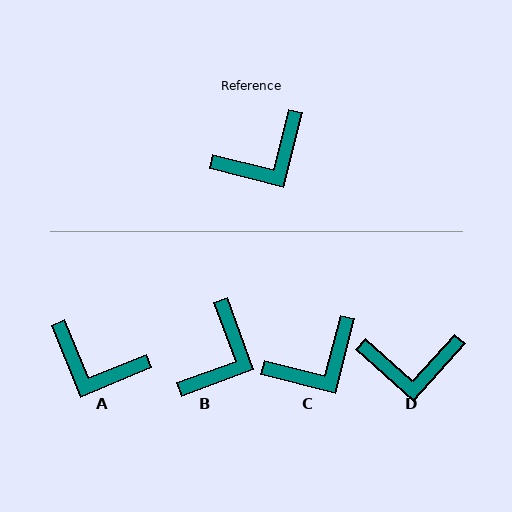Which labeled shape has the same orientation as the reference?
C.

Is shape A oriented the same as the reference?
No, it is off by about 54 degrees.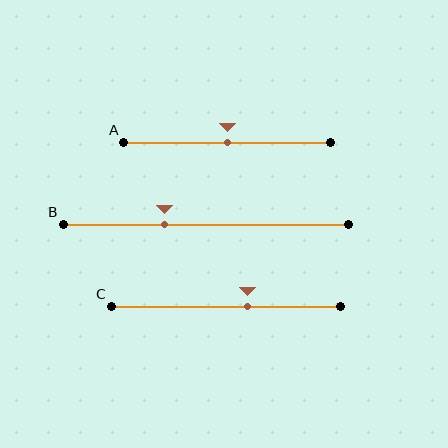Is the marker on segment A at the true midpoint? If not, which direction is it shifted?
Yes, the marker on segment A is at the true midpoint.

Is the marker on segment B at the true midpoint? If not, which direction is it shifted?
No, the marker on segment B is shifted to the left by about 15% of the segment length.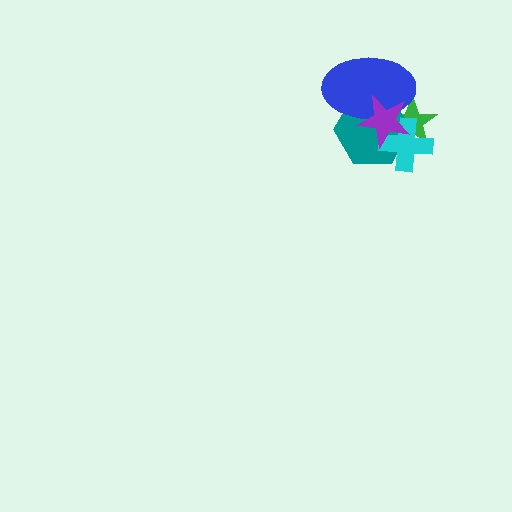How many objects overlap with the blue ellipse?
3 objects overlap with the blue ellipse.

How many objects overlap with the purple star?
4 objects overlap with the purple star.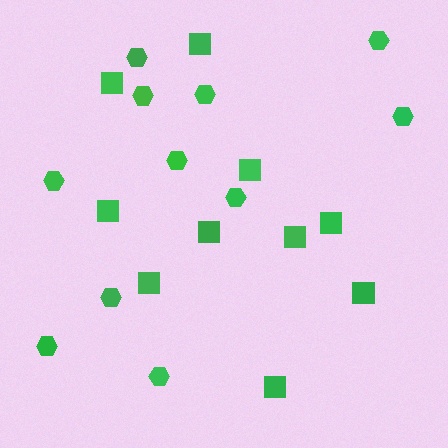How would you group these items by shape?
There are 2 groups: one group of hexagons (11) and one group of squares (10).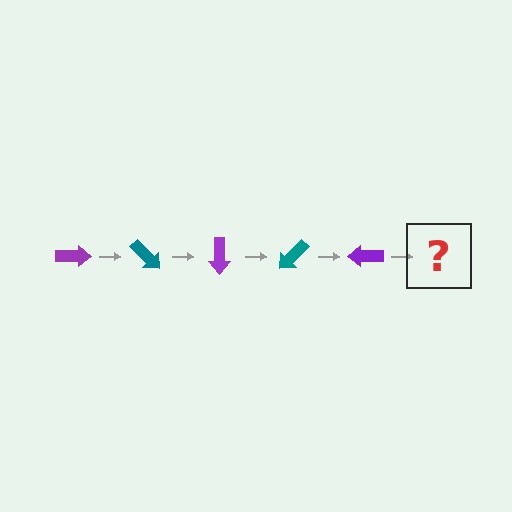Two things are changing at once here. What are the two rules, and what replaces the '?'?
The two rules are that it rotates 45 degrees each step and the color cycles through purple and teal. The '?' should be a teal arrow, rotated 225 degrees from the start.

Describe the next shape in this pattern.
It should be a teal arrow, rotated 225 degrees from the start.